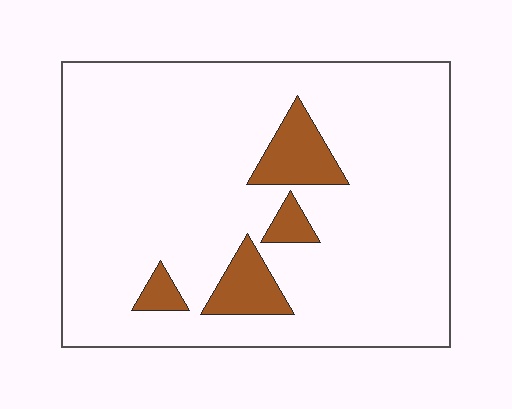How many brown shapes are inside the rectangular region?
4.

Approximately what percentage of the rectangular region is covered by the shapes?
Approximately 10%.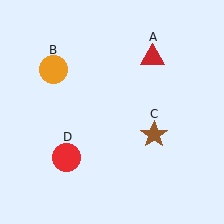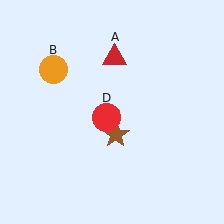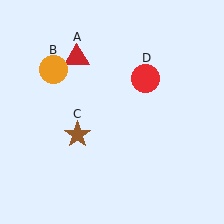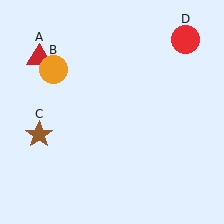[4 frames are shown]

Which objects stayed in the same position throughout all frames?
Orange circle (object B) remained stationary.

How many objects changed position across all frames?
3 objects changed position: red triangle (object A), brown star (object C), red circle (object D).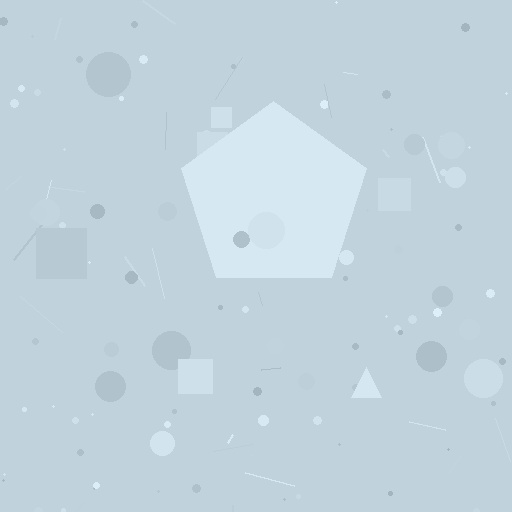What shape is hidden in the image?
A pentagon is hidden in the image.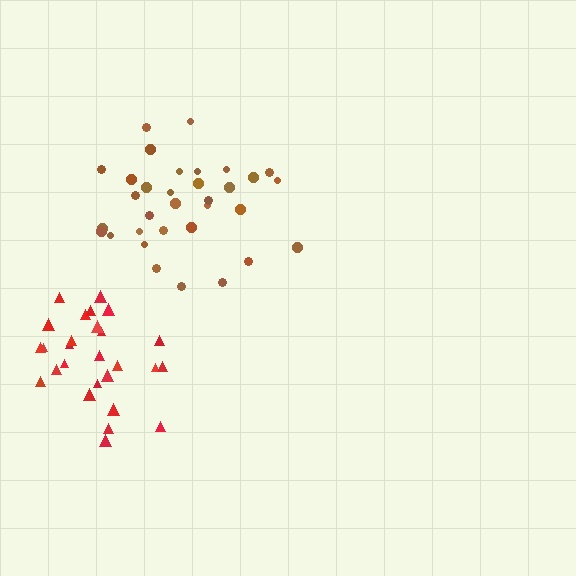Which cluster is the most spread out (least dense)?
Brown.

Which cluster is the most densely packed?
Red.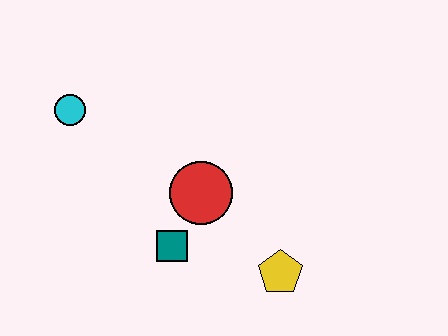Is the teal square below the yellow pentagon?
No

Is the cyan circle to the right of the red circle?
No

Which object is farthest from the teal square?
The cyan circle is farthest from the teal square.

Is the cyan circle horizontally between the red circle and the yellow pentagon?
No